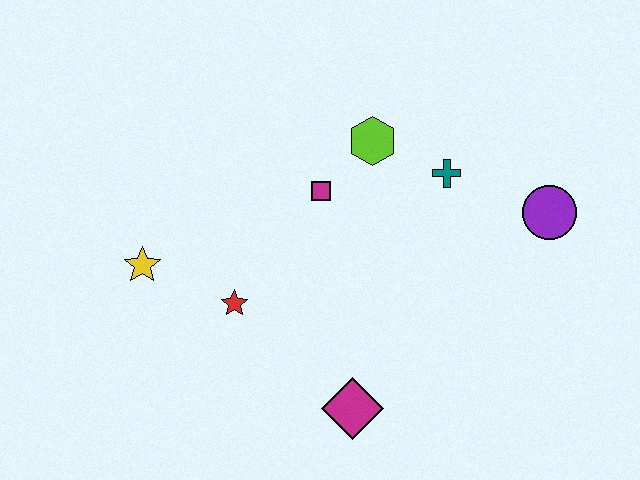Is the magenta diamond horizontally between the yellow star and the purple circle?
Yes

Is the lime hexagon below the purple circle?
No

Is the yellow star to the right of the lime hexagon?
No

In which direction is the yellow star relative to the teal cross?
The yellow star is to the left of the teal cross.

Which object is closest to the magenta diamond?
The red star is closest to the magenta diamond.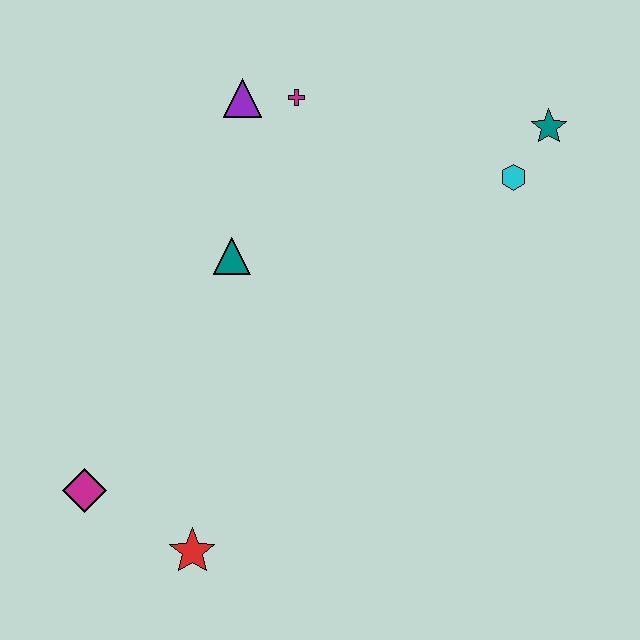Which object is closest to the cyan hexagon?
The teal star is closest to the cyan hexagon.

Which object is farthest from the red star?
The teal star is farthest from the red star.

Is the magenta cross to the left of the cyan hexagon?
Yes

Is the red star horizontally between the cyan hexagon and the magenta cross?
No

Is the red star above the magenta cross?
No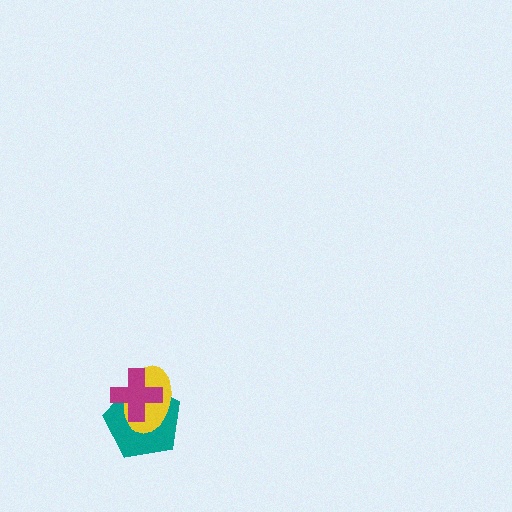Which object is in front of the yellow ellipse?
The magenta cross is in front of the yellow ellipse.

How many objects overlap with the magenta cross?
2 objects overlap with the magenta cross.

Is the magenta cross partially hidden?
No, no other shape covers it.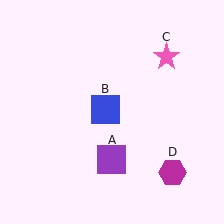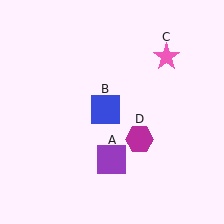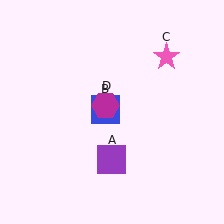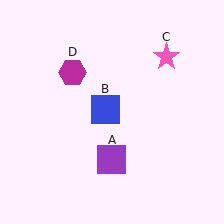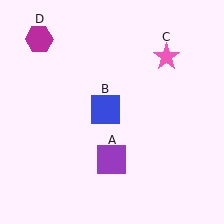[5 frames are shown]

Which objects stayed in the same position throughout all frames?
Purple square (object A) and blue square (object B) and pink star (object C) remained stationary.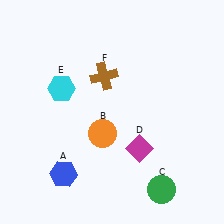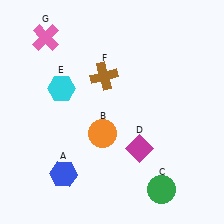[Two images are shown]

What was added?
A pink cross (G) was added in Image 2.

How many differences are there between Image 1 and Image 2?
There is 1 difference between the two images.